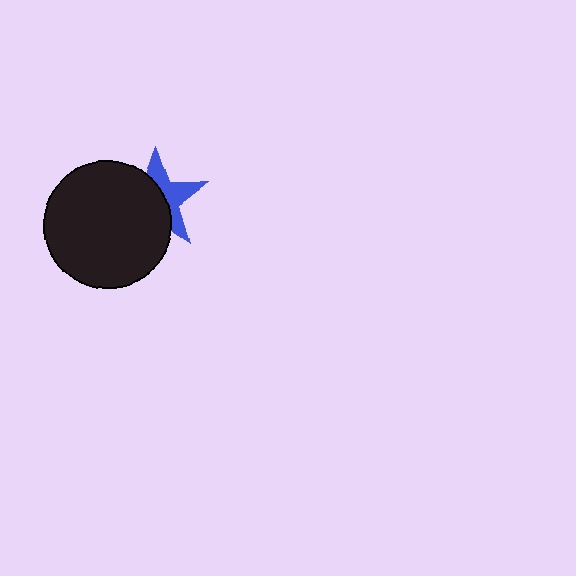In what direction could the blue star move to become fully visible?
The blue star could move right. That would shift it out from behind the black circle entirely.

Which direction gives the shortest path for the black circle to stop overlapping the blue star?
Moving left gives the shortest separation.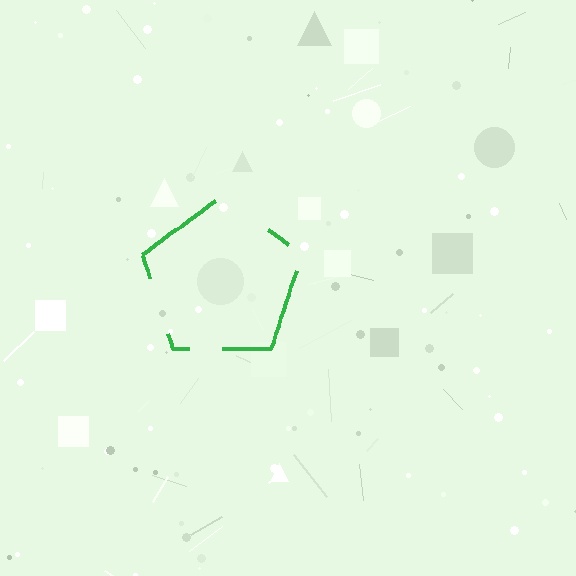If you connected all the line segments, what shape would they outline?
They would outline a pentagon.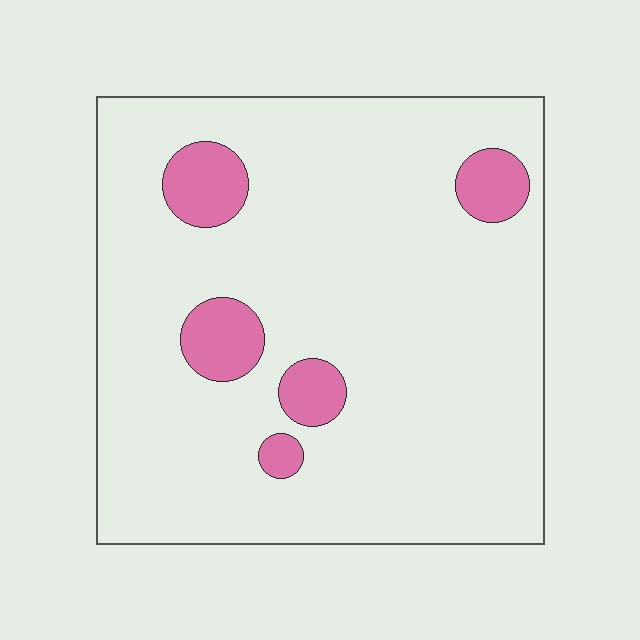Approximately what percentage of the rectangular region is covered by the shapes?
Approximately 10%.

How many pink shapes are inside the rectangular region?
5.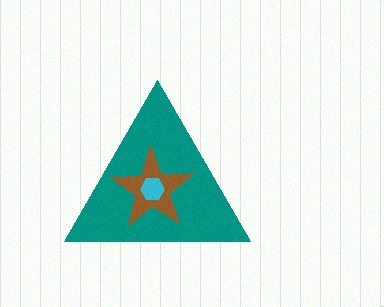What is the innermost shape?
The cyan hexagon.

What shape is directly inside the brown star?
The cyan hexagon.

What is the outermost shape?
The teal triangle.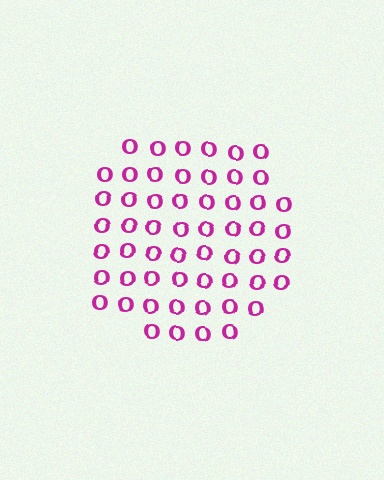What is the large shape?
The large shape is a circle.